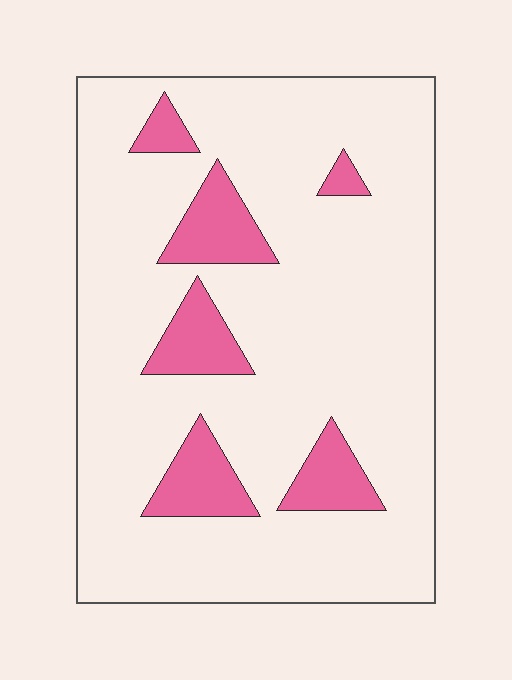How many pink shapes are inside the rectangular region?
6.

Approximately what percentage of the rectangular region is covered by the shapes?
Approximately 15%.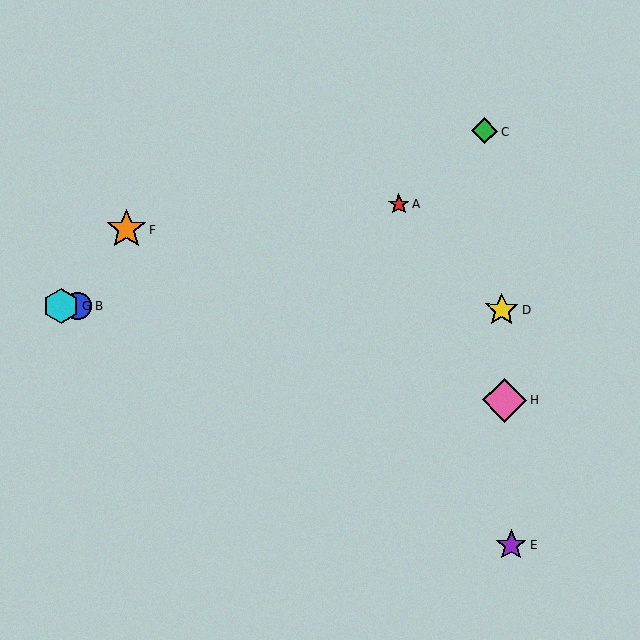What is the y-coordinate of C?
Object C is at y≈131.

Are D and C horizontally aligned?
No, D is at y≈310 and C is at y≈131.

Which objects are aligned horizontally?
Objects B, D, G are aligned horizontally.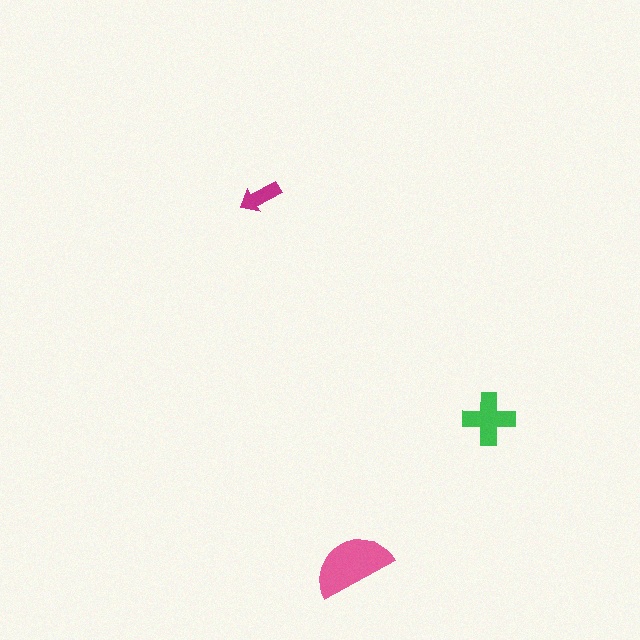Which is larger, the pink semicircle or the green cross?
The pink semicircle.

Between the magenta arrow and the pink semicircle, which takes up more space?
The pink semicircle.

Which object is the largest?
The pink semicircle.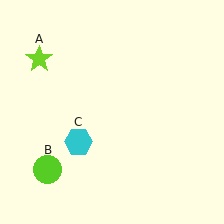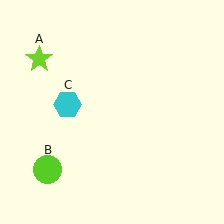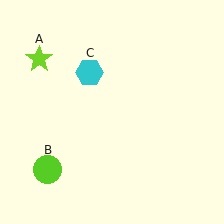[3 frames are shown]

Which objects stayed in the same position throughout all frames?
Lime star (object A) and lime circle (object B) remained stationary.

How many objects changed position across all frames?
1 object changed position: cyan hexagon (object C).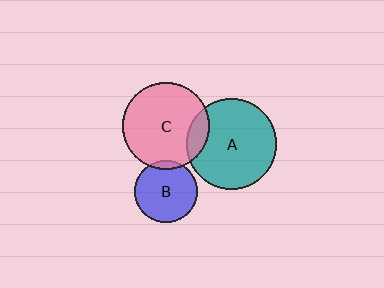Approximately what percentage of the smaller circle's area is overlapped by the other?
Approximately 10%.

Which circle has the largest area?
Circle A (teal).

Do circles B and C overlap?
Yes.